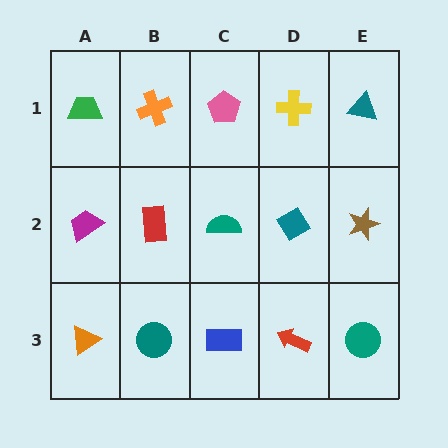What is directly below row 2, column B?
A teal circle.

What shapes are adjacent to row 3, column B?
A red rectangle (row 2, column B), an orange triangle (row 3, column A), a blue rectangle (row 3, column C).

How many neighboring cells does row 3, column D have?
3.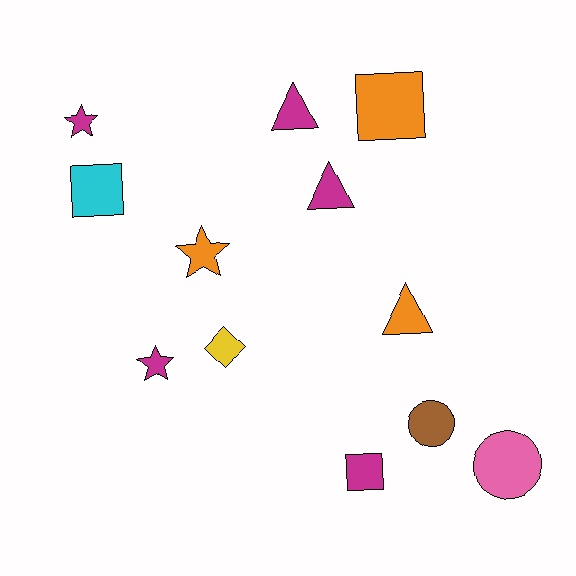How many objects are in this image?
There are 12 objects.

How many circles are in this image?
There are 2 circles.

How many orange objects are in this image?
There are 3 orange objects.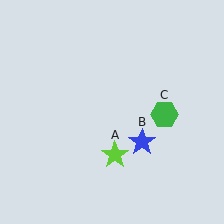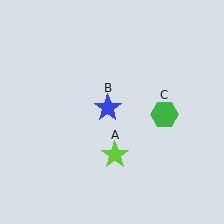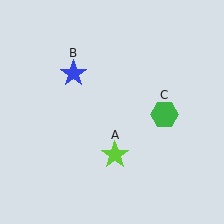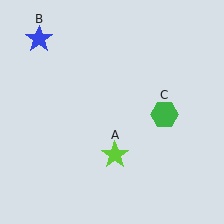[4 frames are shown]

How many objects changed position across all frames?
1 object changed position: blue star (object B).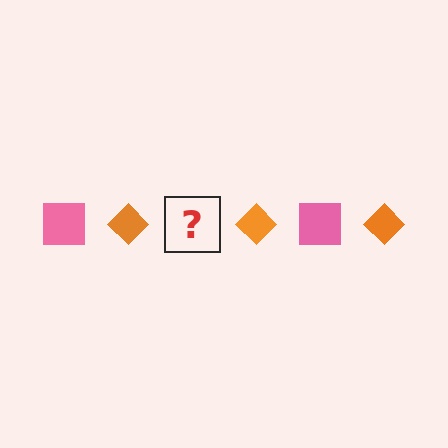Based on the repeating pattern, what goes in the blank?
The blank should be a pink square.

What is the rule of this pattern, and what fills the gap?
The rule is that the pattern alternates between pink square and orange diamond. The gap should be filled with a pink square.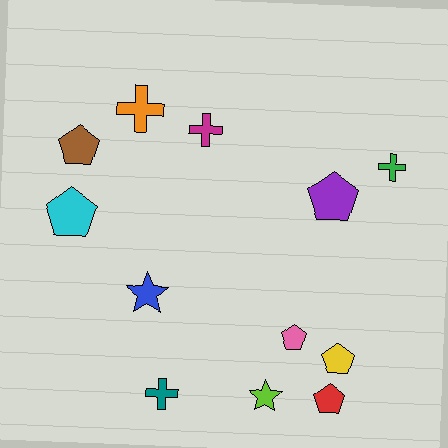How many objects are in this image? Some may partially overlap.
There are 12 objects.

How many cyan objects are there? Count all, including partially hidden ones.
There is 1 cyan object.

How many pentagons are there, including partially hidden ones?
There are 6 pentagons.